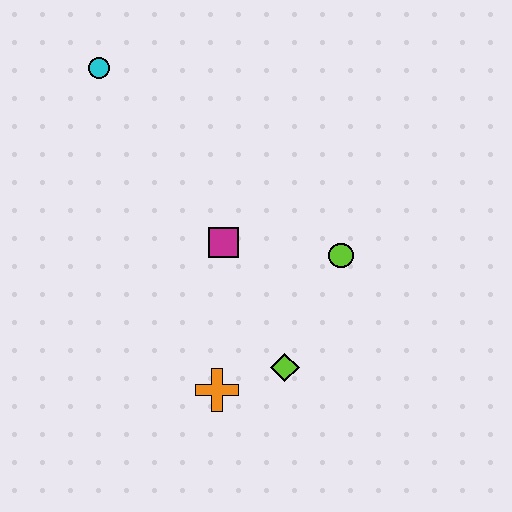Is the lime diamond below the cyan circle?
Yes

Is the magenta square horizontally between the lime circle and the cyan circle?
Yes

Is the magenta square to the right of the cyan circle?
Yes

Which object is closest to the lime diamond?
The orange cross is closest to the lime diamond.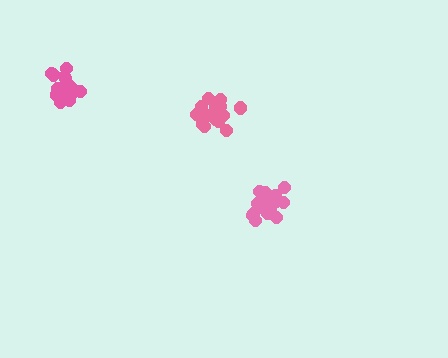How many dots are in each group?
Group 1: 17 dots, Group 2: 18 dots, Group 3: 19 dots (54 total).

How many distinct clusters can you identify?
There are 3 distinct clusters.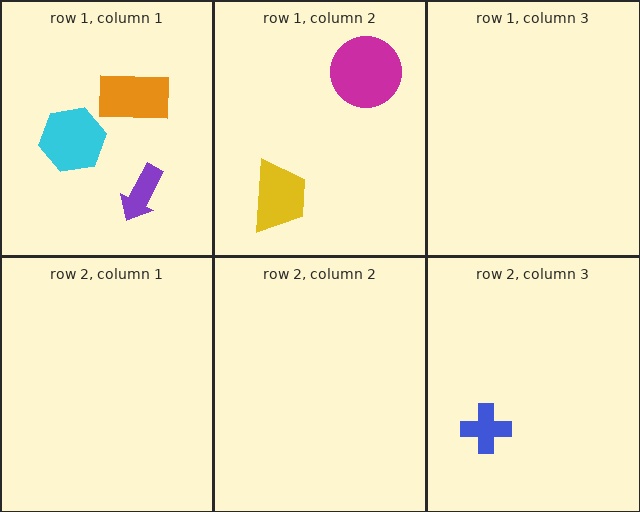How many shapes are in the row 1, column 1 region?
3.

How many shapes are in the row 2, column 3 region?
1.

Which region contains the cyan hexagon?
The row 1, column 1 region.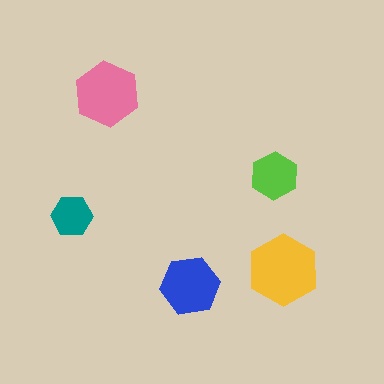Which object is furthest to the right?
The yellow hexagon is rightmost.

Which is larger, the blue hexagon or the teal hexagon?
The blue one.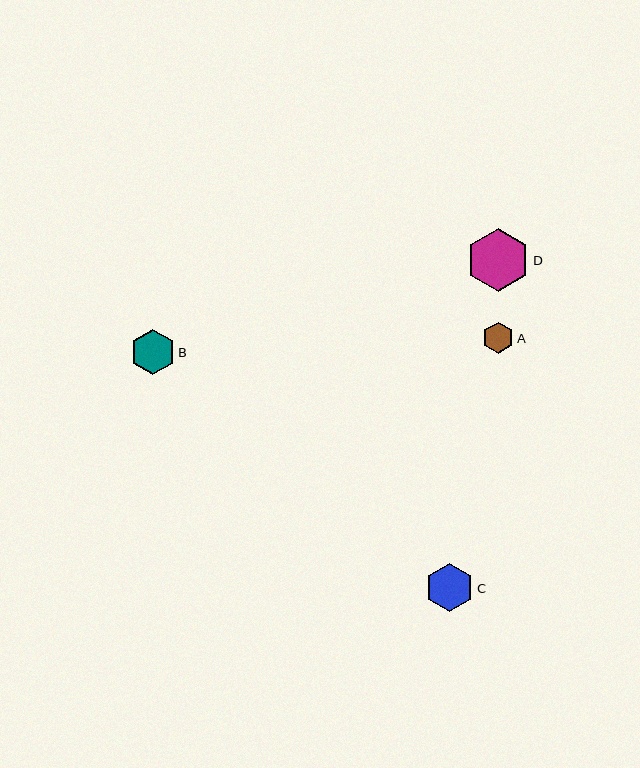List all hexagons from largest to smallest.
From largest to smallest: D, C, B, A.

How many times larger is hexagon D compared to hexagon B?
Hexagon D is approximately 1.4 times the size of hexagon B.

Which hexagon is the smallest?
Hexagon A is the smallest with a size of approximately 31 pixels.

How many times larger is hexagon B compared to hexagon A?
Hexagon B is approximately 1.5 times the size of hexagon A.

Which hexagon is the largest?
Hexagon D is the largest with a size of approximately 63 pixels.